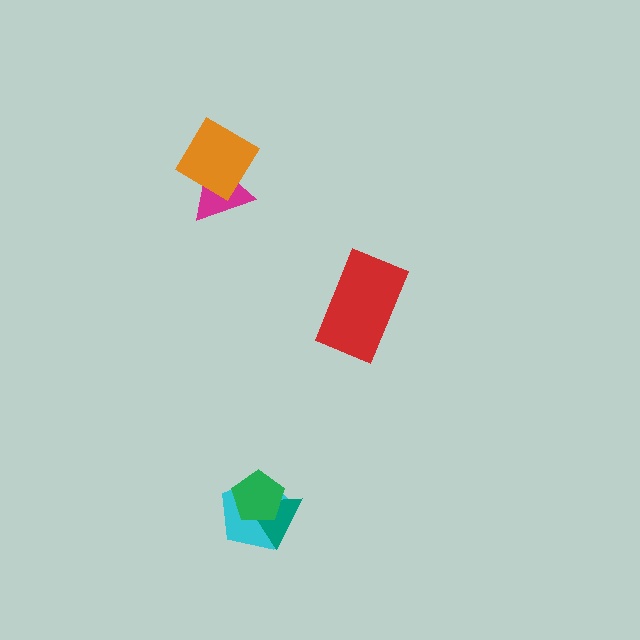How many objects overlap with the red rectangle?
0 objects overlap with the red rectangle.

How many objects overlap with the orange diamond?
1 object overlaps with the orange diamond.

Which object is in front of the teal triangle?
The green pentagon is in front of the teal triangle.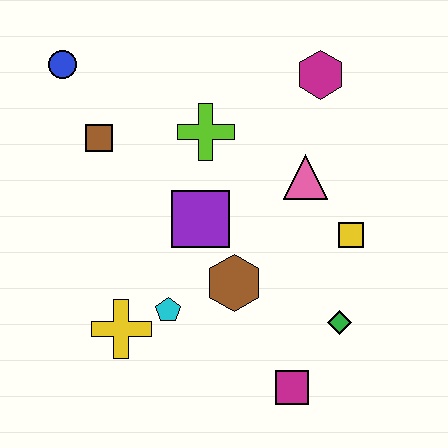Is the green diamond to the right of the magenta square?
Yes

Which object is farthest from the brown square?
The magenta square is farthest from the brown square.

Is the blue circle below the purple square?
No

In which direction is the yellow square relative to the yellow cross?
The yellow square is to the right of the yellow cross.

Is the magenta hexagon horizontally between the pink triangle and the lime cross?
No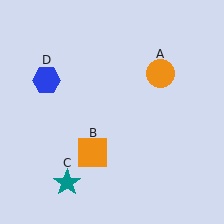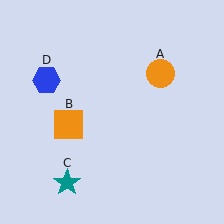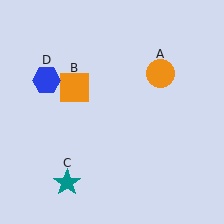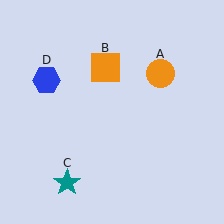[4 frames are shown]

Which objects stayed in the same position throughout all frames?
Orange circle (object A) and teal star (object C) and blue hexagon (object D) remained stationary.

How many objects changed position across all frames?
1 object changed position: orange square (object B).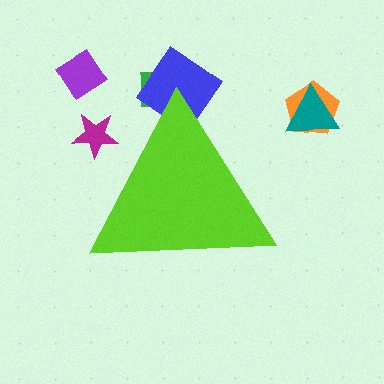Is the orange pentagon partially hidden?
No, the orange pentagon is fully visible.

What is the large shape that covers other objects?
A lime triangle.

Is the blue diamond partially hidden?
Yes, the blue diamond is partially hidden behind the lime triangle.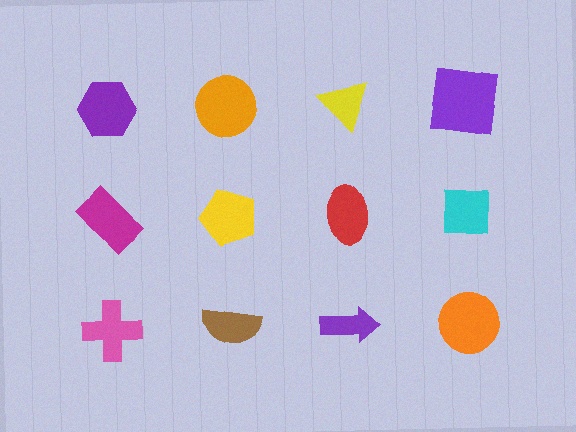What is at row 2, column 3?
A red ellipse.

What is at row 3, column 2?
A brown semicircle.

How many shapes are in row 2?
4 shapes.